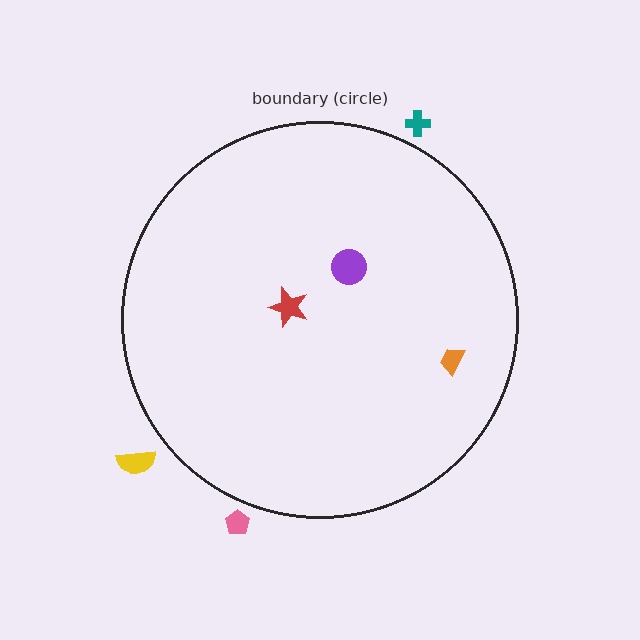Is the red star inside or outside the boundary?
Inside.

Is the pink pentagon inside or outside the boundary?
Outside.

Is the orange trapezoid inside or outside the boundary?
Inside.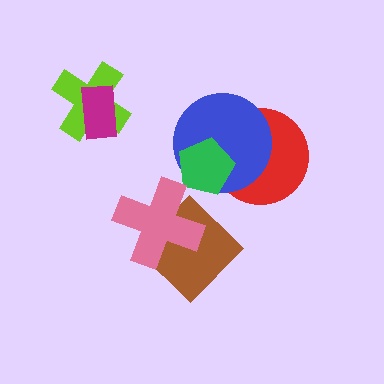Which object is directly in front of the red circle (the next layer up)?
The blue circle is directly in front of the red circle.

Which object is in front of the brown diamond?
The pink cross is in front of the brown diamond.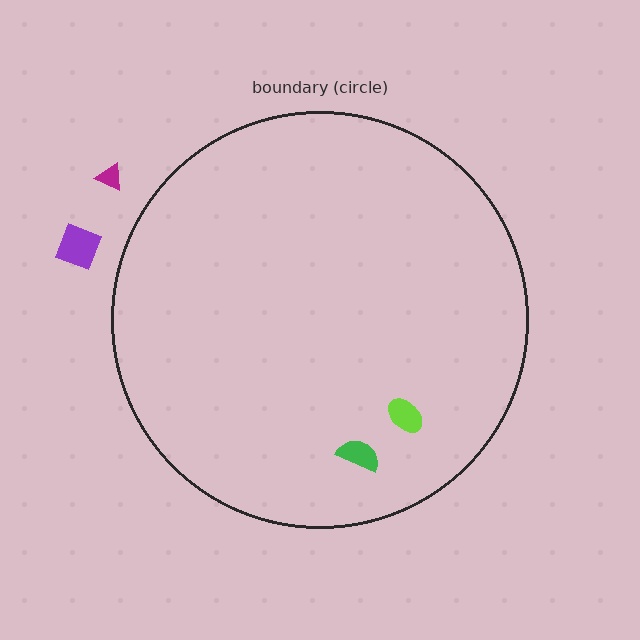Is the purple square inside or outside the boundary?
Outside.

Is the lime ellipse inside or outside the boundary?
Inside.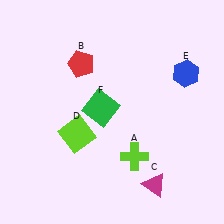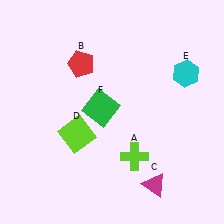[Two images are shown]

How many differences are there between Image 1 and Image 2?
There is 1 difference between the two images.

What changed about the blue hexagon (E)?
In Image 1, E is blue. In Image 2, it changed to cyan.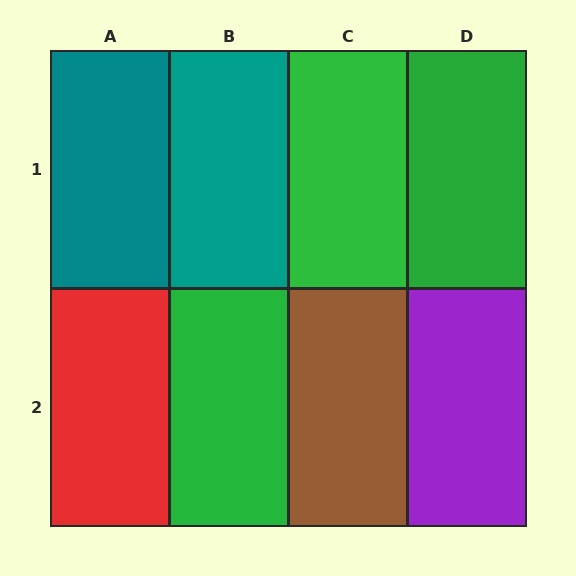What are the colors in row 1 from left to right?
Teal, teal, green, green.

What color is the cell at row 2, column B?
Green.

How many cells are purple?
1 cell is purple.